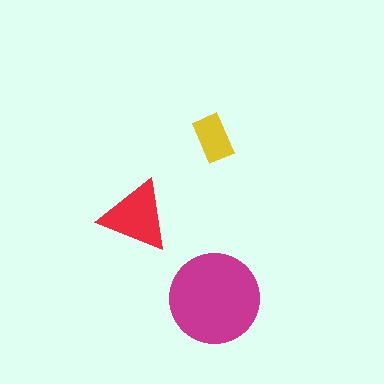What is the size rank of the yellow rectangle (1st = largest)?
3rd.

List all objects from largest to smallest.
The magenta circle, the red triangle, the yellow rectangle.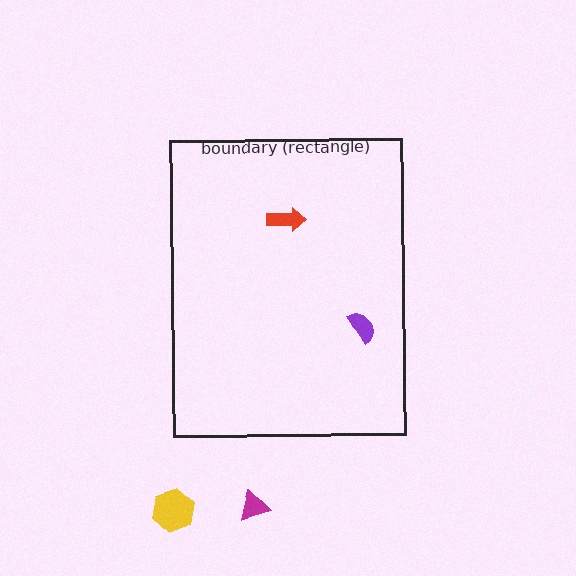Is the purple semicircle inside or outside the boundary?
Inside.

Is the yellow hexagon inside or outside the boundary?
Outside.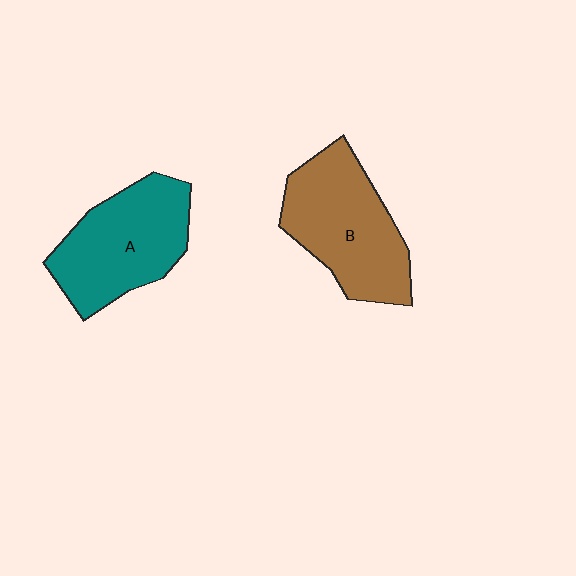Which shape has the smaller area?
Shape A (teal).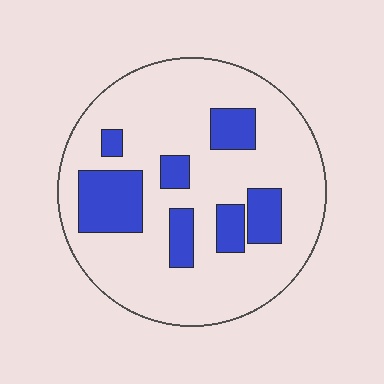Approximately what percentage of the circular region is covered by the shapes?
Approximately 20%.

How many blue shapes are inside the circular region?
7.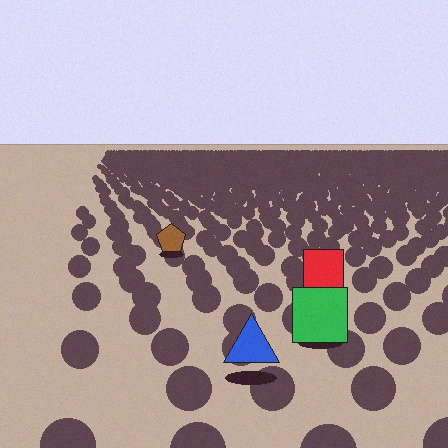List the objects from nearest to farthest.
From nearest to farthest: the blue triangle, the green square, the red square, the brown pentagon.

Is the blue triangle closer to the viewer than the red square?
Yes. The blue triangle is closer — you can tell from the texture gradient: the ground texture is coarser near it.